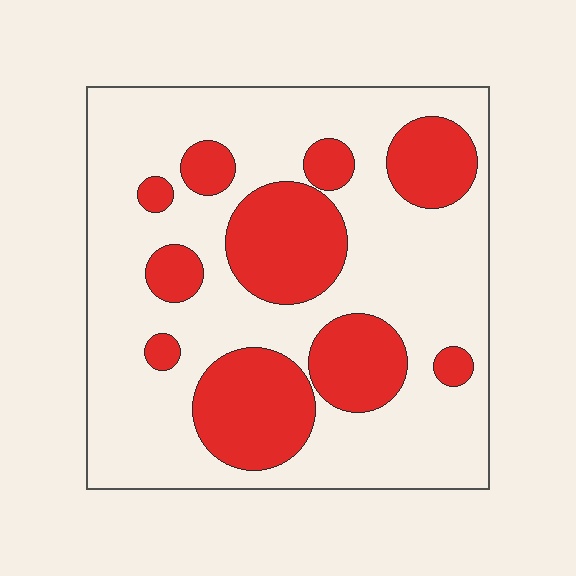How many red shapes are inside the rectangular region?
10.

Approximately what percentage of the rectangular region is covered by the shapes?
Approximately 30%.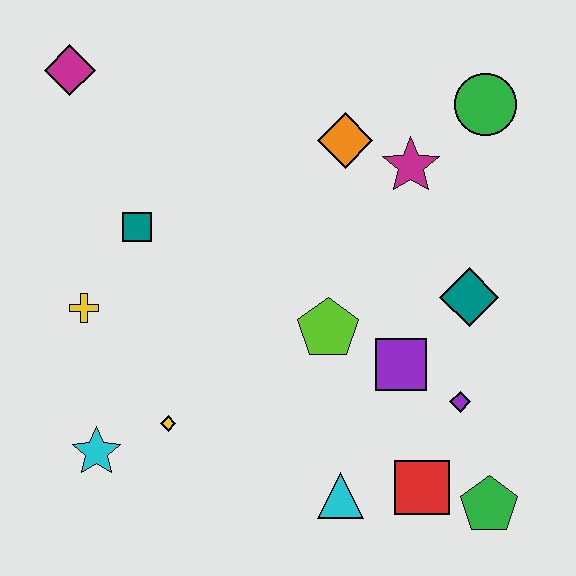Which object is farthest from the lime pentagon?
The magenta diamond is farthest from the lime pentagon.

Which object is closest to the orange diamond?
The magenta star is closest to the orange diamond.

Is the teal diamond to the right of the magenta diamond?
Yes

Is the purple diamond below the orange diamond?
Yes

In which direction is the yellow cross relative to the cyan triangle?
The yellow cross is to the left of the cyan triangle.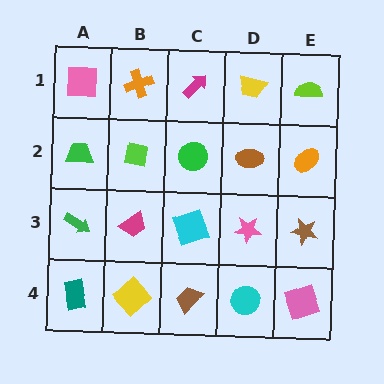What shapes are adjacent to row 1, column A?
A green trapezoid (row 2, column A), an orange cross (row 1, column B).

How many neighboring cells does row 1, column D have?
3.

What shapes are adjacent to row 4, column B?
A magenta trapezoid (row 3, column B), a teal rectangle (row 4, column A), a brown trapezoid (row 4, column C).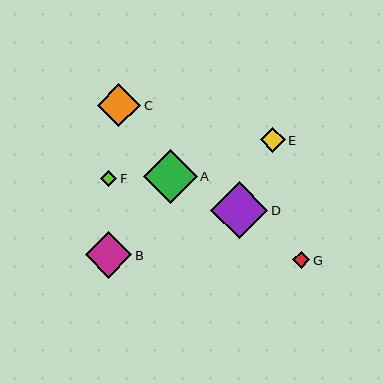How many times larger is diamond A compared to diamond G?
Diamond A is approximately 3.1 times the size of diamond G.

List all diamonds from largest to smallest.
From largest to smallest: D, A, B, C, E, G, F.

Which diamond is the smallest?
Diamond F is the smallest with a size of approximately 16 pixels.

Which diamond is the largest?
Diamond D is the largest with a size of approximately 57 pixels.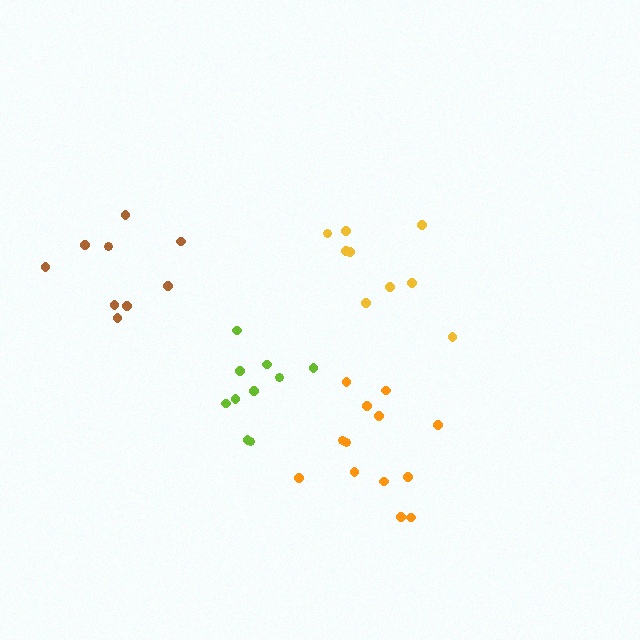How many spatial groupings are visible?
There are 4 spatial groupings.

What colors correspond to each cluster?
The clusters are colored: orange, yellow, lime, brown.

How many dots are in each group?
Group 1: 13 dots, Group 2: 9 dots, Group 3: 10 dots, Group 4: 9 dots (41 total).